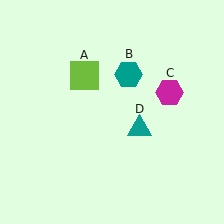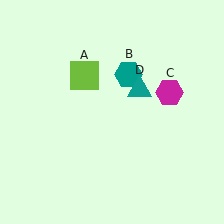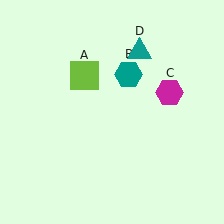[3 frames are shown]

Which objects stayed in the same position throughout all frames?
Lime square (object A) and teal hexagon (object B) and magenta hexagon (object C) remained stationary.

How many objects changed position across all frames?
1 object changed position: teal triangle (object D).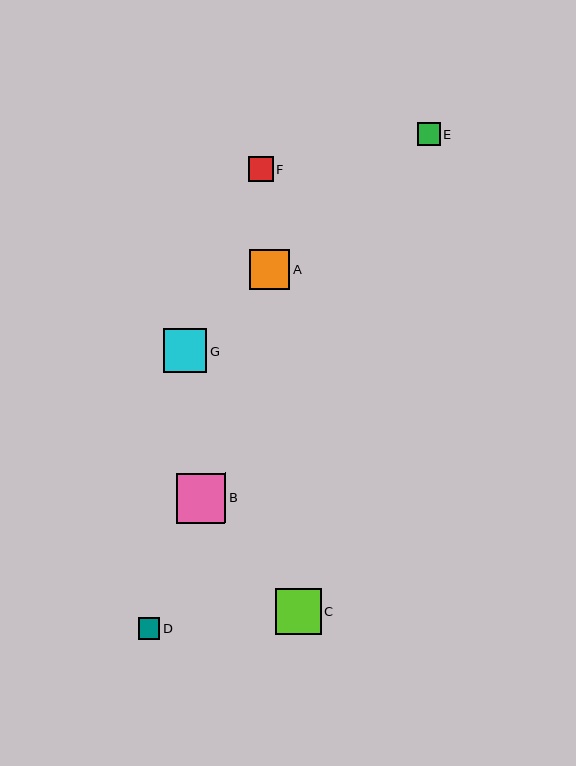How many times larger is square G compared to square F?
Square G is approximately 1.7 times the size of square F.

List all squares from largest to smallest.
From largest to smallest: B, C, G, A, F, E, D.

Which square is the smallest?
Square D is the smallest with a size of approximately 22 pixels.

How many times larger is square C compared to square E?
Square C is approximately 2.0 times the size of square E.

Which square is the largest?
Square B is the largest with a size of approximately 50 pixels.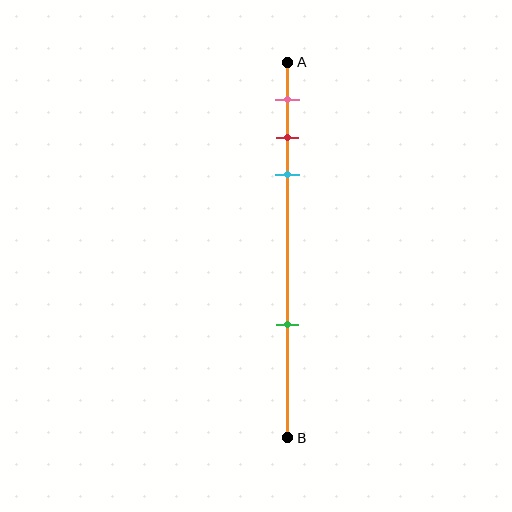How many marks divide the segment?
There are 4 marks dividing the segment.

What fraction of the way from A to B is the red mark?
The red mark is approximately 20% (0.2) of the way from A to B.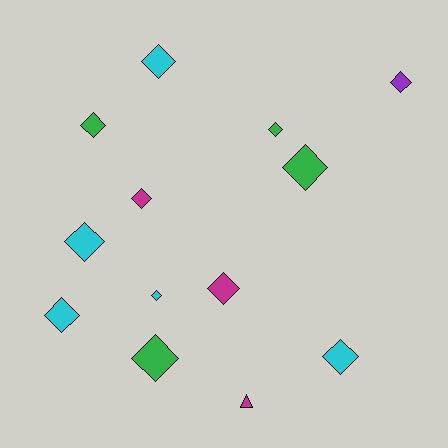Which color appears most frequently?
Cyan, with 5 objects.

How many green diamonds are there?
There are 4 green diamonds.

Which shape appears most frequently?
Diamond, with 12 objects.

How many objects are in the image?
There are 13 objects.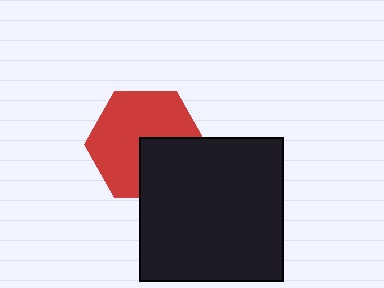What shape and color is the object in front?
The object in front is a black square.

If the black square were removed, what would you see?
You would see the complete red hexagon.